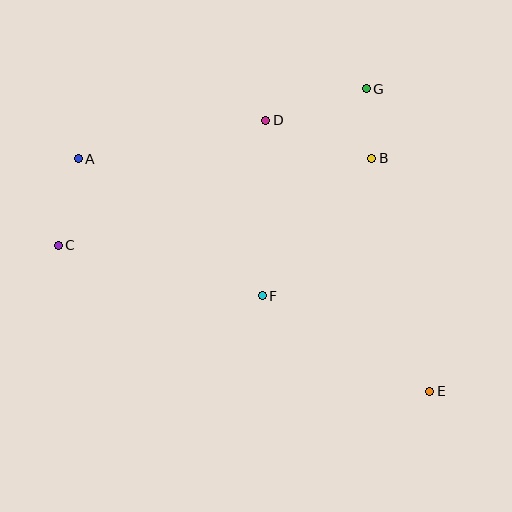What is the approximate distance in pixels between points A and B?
The distance between A and B is approximately 294 pixels.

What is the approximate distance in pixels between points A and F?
The distance between A and F is approximately 229 pixels.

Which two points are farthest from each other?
Points A and E are farthest from each other.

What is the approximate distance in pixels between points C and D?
The distance between C and D is approximately 242 pixels.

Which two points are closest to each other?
Points B and G are closest to each other.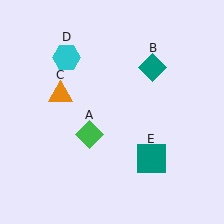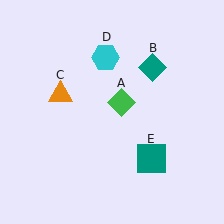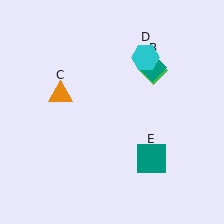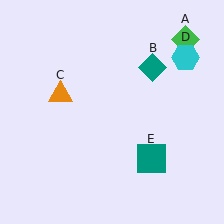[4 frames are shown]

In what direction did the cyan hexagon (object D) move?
The cyan hexagon (object D) moved right.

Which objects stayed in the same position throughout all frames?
Teal diamond (object B) and orange triangle (object C) and teal square (object E) remained stationary.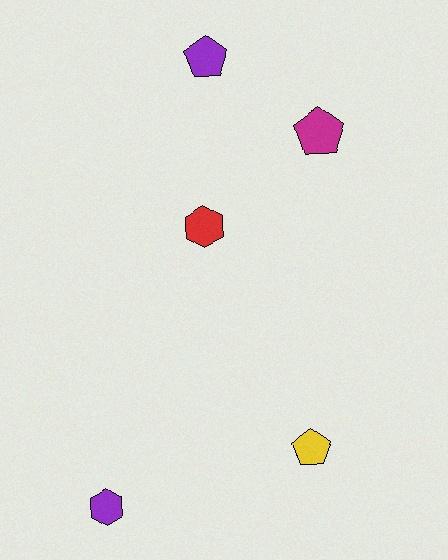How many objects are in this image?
There are 5 objects.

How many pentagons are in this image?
There are 3 pentagons.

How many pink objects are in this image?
There are no pink objects.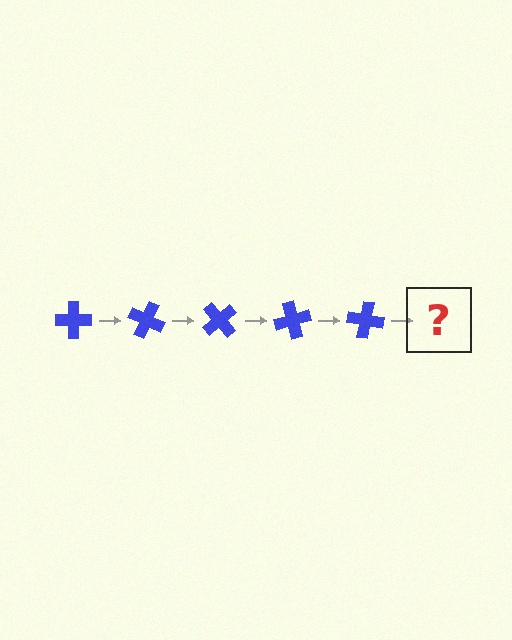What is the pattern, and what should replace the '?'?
The pattern is that the cross rotates 25 degrees each step. The '?' should be a blue cross rotated 125 degrees.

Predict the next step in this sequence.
The next step is a blue cross rotated 125 degrees.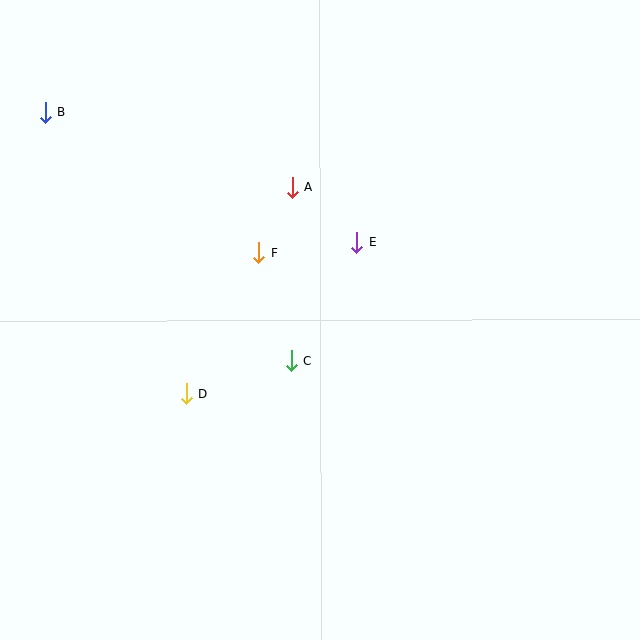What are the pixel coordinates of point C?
Point C is at (292, 361).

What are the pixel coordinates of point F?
Point F is at (259, 253).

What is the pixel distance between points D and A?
The distance between D and A is 232 pixels.